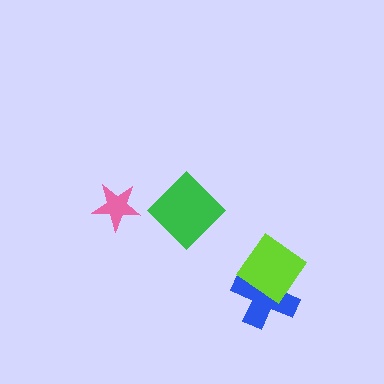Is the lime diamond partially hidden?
No, no other shape covers it.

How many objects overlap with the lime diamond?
1 object overlaps with the lime diamond.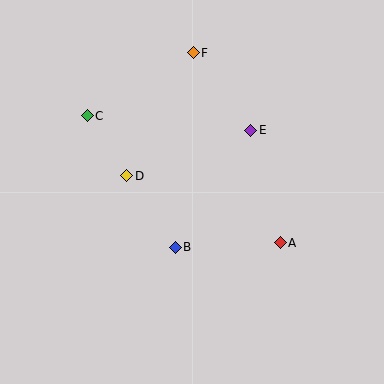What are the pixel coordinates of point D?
Point D is at (127, 176).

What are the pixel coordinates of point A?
Point A is at (280, 243).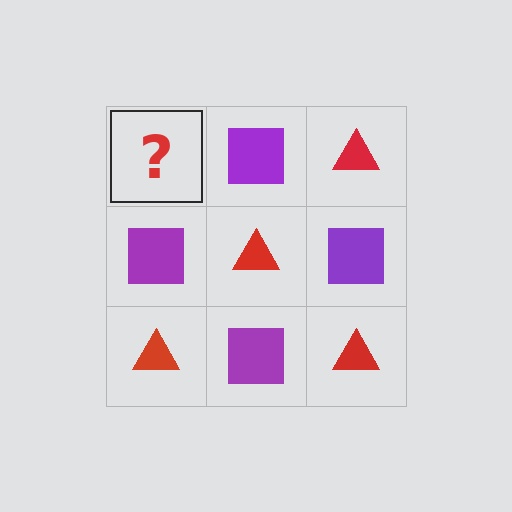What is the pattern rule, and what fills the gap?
The rule is that it alternates red triangle and purple square in a checkerboard pattern. The gap should be filled with a red triangle.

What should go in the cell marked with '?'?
The missing cell should contain a red triangle.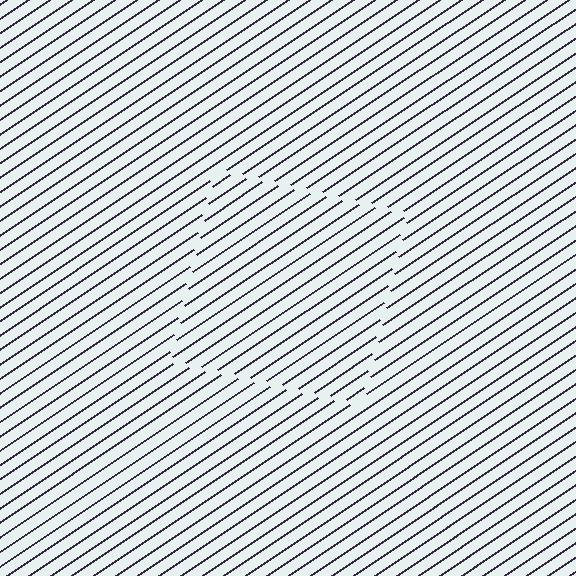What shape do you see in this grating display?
An illusory square. The interior of the shape contains the same grating, shifted by half a period — the contour is defined by the phase discontinuity where line-ends from the inner and outer gratings abut.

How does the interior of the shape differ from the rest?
The interior of the shape contains the same grating, shifted by half a period — the contour is defined by the phase discontinuity where line-ends from the inner and outer gratings abut.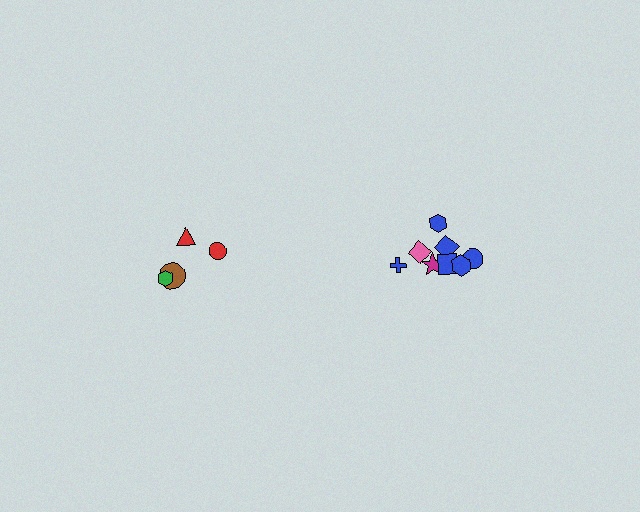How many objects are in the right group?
There are 8 objects.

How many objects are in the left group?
There are 4 objects.